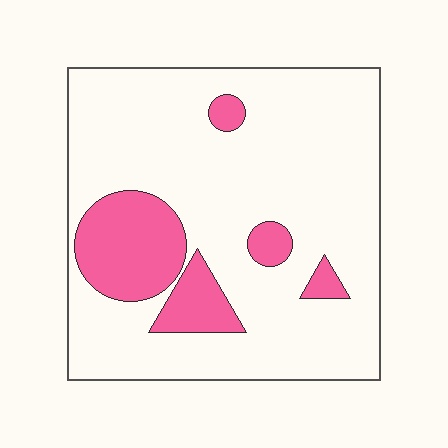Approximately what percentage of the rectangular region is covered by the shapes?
Approximately 20%.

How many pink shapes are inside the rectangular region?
5.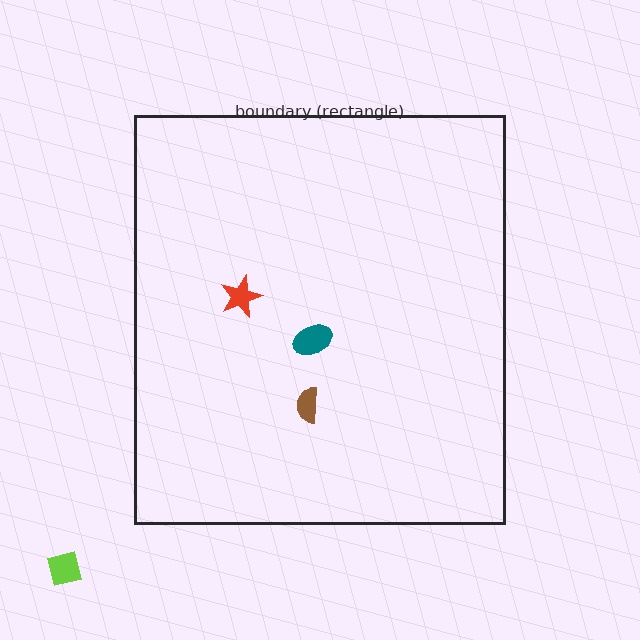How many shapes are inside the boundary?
3 inside, 1 outside.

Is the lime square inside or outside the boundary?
Outside.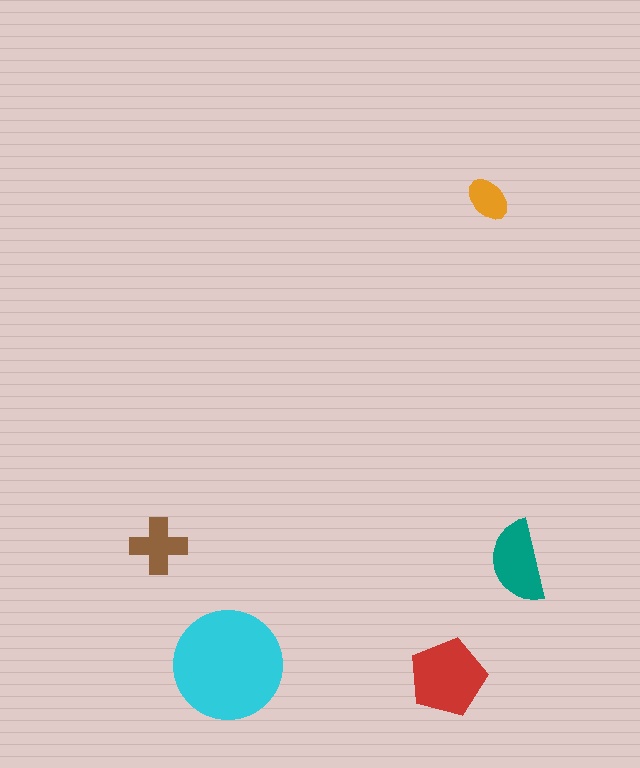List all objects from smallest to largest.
The orange ellipse, the brown cross, the teal semicircle, the red pentagon, the cyan circle.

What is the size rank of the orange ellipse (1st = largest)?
5th.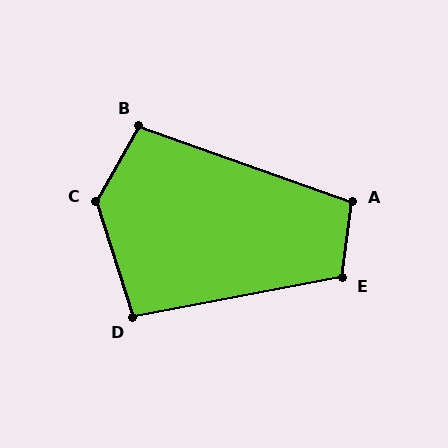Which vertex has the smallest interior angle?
D, at approximately 97 degrees.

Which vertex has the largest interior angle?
C, at approximately 133 degrees.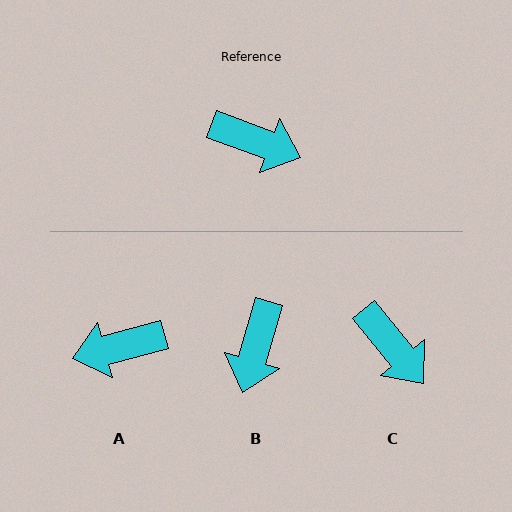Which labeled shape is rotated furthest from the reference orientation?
A, about 145 degrees away.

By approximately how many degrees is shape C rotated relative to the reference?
Approximately 31 degrees clockwise.